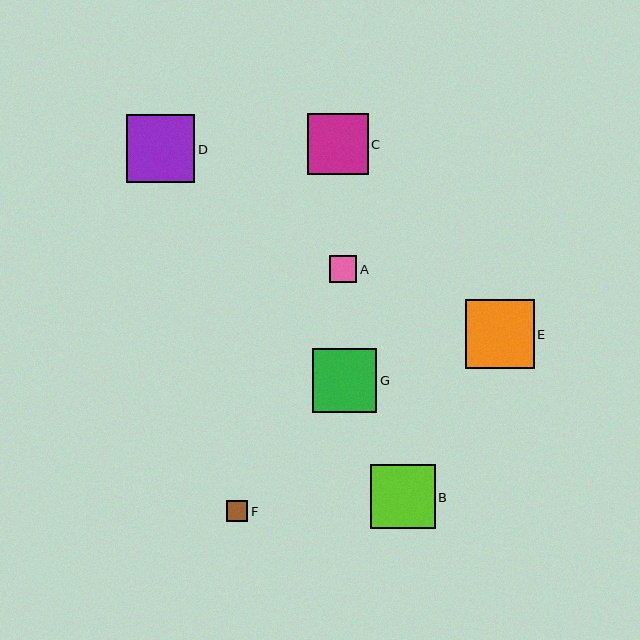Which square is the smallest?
Square F is the smallest with a size of approximately 21 pixels.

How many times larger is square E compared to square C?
Square E is approximately 1.1 times the size of square C.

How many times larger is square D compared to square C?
Square D is approximately 1.1 times the size of square C.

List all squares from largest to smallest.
From largest to smallest: E, D, B, G, C, A, F.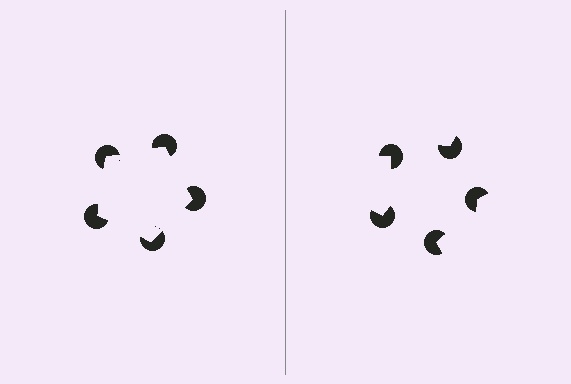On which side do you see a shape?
An illusory pentagon appears on the left side. On the right side the wedge cuts are rotated, so no coherent shape forms.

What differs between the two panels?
The pac-man discs are positioned identically on both sides; only the wedge orientations differ. On the left they align to a pentagon; on the right they are misaligned.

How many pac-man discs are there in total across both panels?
10 — 5 on each side.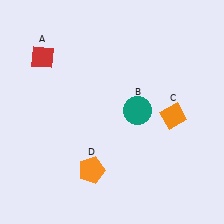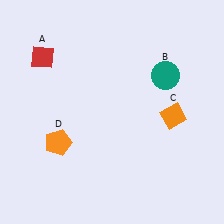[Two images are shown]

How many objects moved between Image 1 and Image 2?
2 objects moved between the two images.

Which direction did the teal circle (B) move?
The teal circle (B) moved up.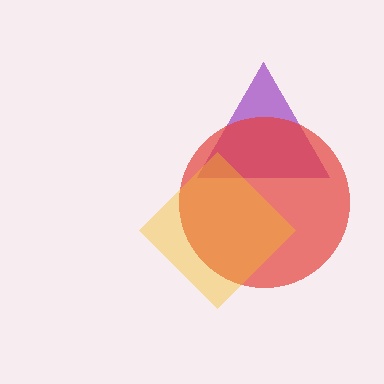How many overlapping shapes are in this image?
There are 3 overlapping shapes in the image.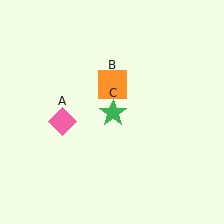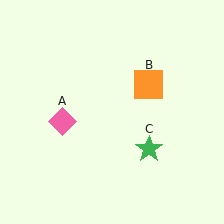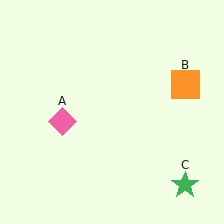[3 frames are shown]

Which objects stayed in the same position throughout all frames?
Pink diamond (object A) remained stationary.